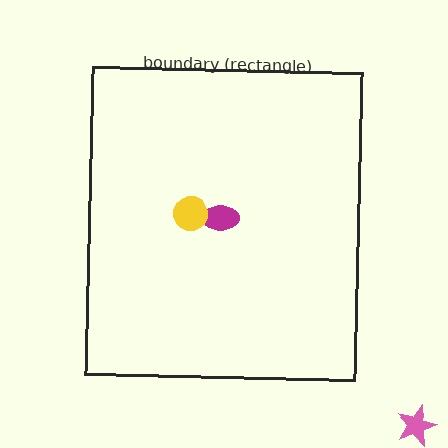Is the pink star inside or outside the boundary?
Outside.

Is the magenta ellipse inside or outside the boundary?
Inside.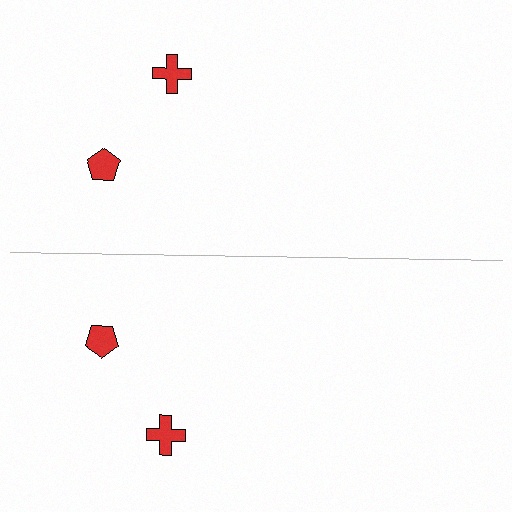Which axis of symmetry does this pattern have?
The pattern has a horizontal axis of symmetry running through the center of the image.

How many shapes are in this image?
There are 4 shapes in this image.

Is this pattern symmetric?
Yes, this pattern has bilateral (reflection) symmetry.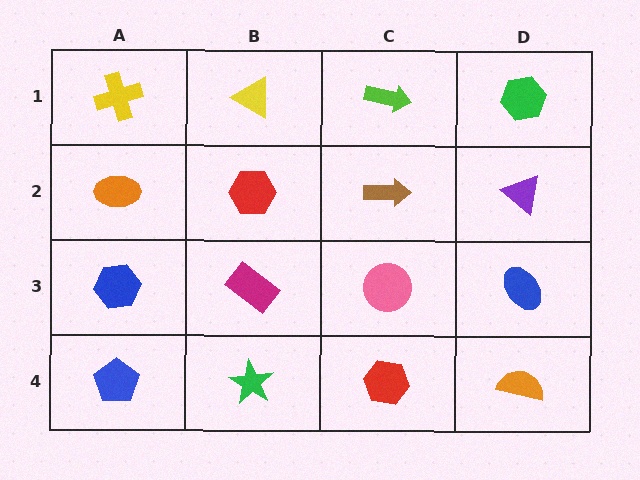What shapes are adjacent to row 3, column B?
A red hexagon (row 2, column B), a green star (row 4, column B), a blue hexagon (row 3, column A), a pink circle (row 3, column C).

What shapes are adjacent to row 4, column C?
A pink circle (row 3, column C), a green star (row 4, column B), an orange semicircle (row 4, column D).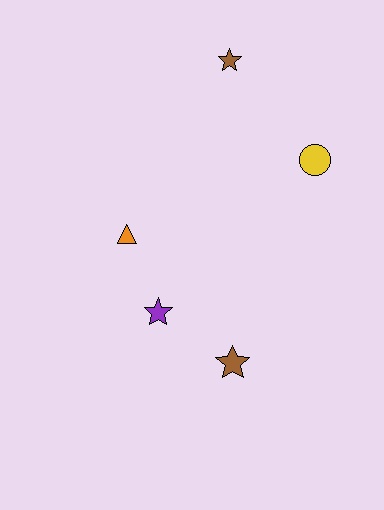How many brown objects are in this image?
There are 2 brown objects.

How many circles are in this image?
There is 1 circle.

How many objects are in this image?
There are 5 objects.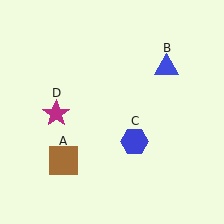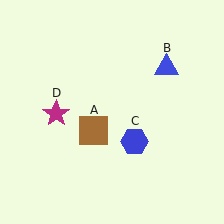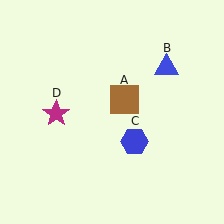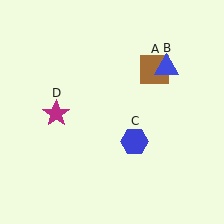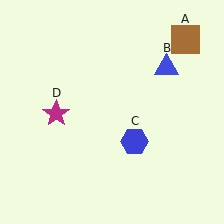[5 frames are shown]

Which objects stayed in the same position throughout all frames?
Blue triangle (object B) and blue hexagon (object C) and magenta star (object D) remained stationary.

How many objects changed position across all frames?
1 object changed position: brown square (object A).